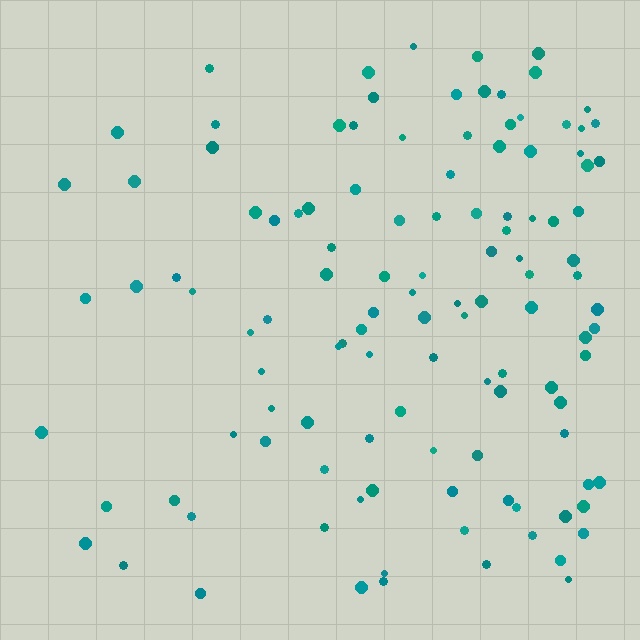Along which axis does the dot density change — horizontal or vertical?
Horizontal.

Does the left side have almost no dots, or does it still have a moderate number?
Still a moderate number, just noticeably fewer than the right.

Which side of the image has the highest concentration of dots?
The right.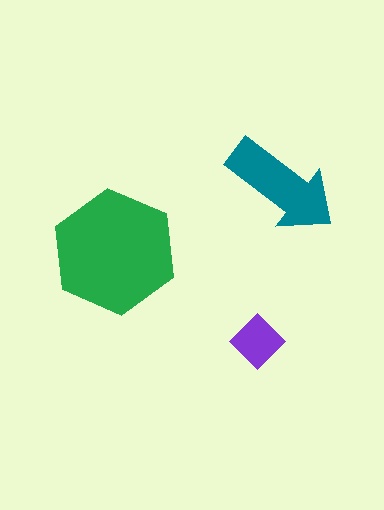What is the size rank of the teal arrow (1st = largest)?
2nd.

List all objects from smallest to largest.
The purple diamond, the teal arrow, the green hexagon.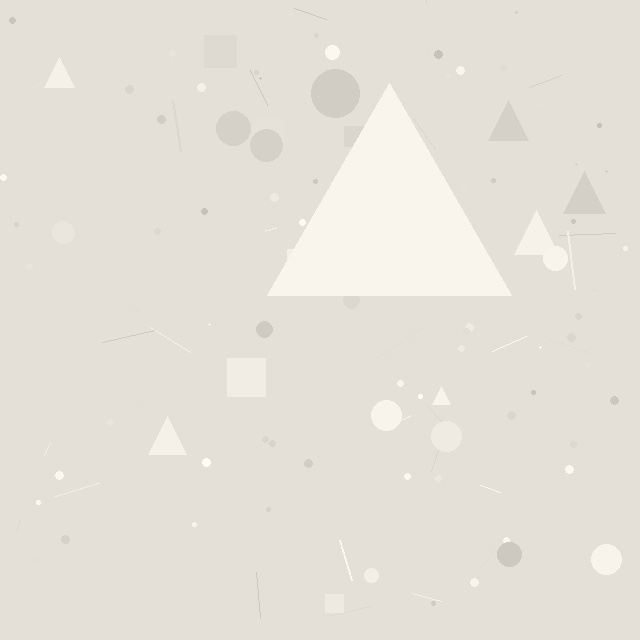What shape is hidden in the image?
A triangle is hidden in the image.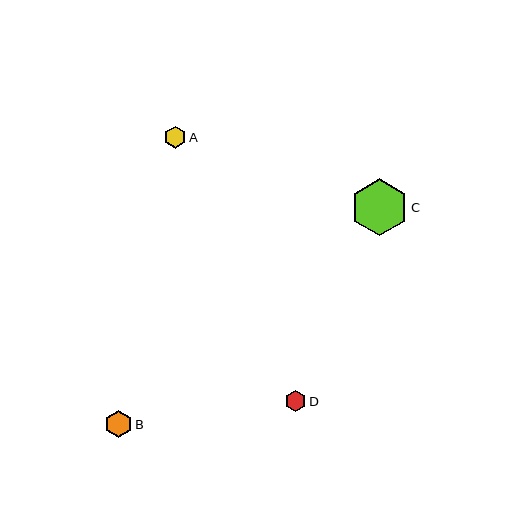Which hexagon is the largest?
Hexagon C is the largest with a size of approximately 57 pixels.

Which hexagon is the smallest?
Hexagon D is the smallest with a size of approximately 21 pixels.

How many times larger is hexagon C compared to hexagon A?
Hexagon C is approximately 2.6 times the size of hexagon A.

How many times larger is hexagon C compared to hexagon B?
Hexagon C is approximately 2.1 times the size of hexagon B.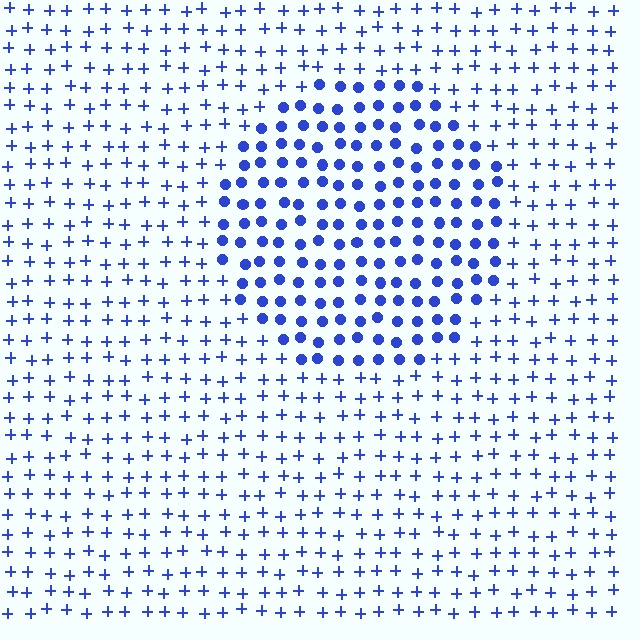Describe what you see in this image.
The image is filled with small blue elements arranged in a uniform grid. A circle-shaped region contains circles, while the surrounding area contains plus signs. The boundary is defined purely by the change in element shape.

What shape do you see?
I see a circle.